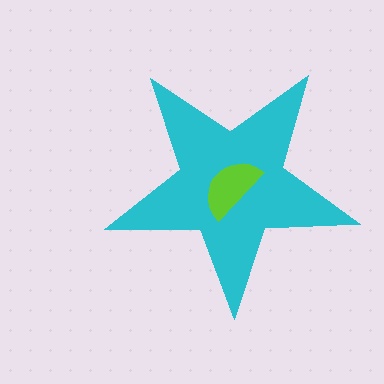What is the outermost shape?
The cyan star.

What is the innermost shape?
The lime semicircle.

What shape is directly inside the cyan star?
The lime semicircle.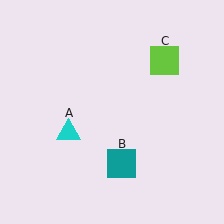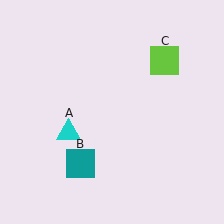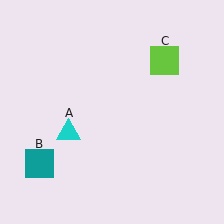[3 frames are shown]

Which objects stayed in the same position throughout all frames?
Cyan triangle (object A) and lime square (object C) remained stationary.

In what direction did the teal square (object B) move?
The teal square (object B) moved left.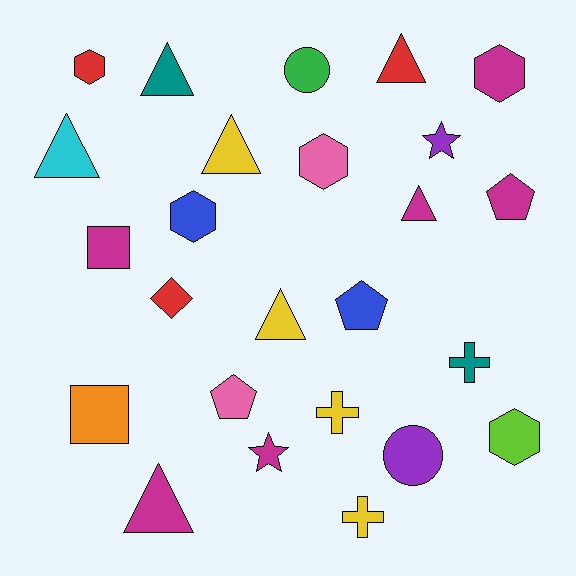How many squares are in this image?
There are 2 squares.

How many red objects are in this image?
There are 3 red objects.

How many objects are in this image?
There are 25 objects.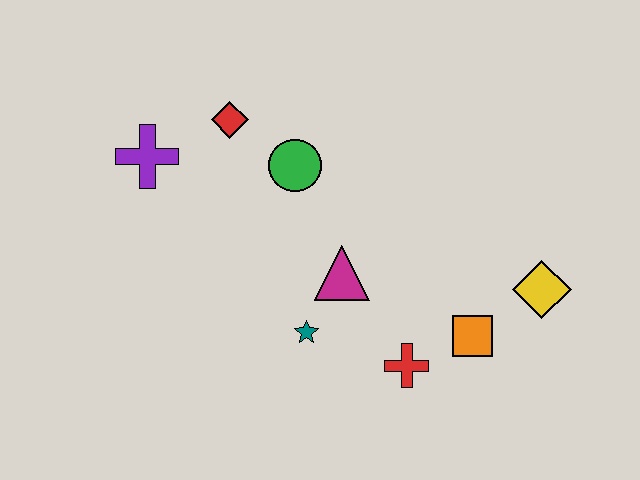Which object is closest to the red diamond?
The green circle is closest to the red diamond.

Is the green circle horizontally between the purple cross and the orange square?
Yes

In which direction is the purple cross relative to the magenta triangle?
The purple cross is to the left of the magenta triangle.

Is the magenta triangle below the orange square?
No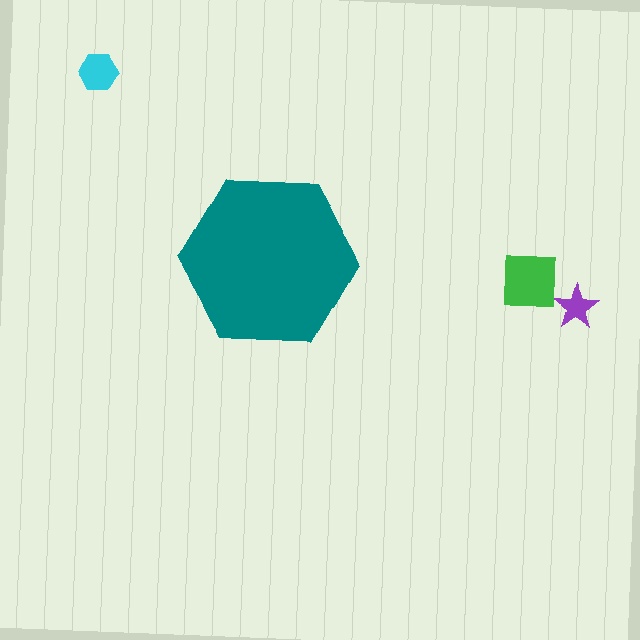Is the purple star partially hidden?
No, the purple star is fully visible.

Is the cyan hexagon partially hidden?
No, the cyan hexagon is fully visible.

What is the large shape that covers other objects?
A teal hexagon.